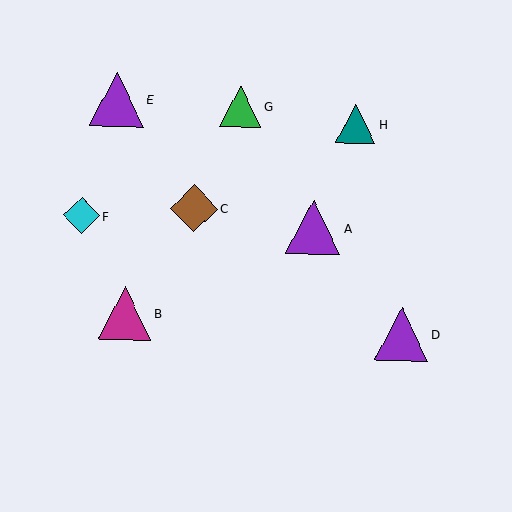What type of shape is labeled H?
Shape H is a teal triangle.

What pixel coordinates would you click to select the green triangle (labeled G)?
Click at (241, 106) to select the green triangle G.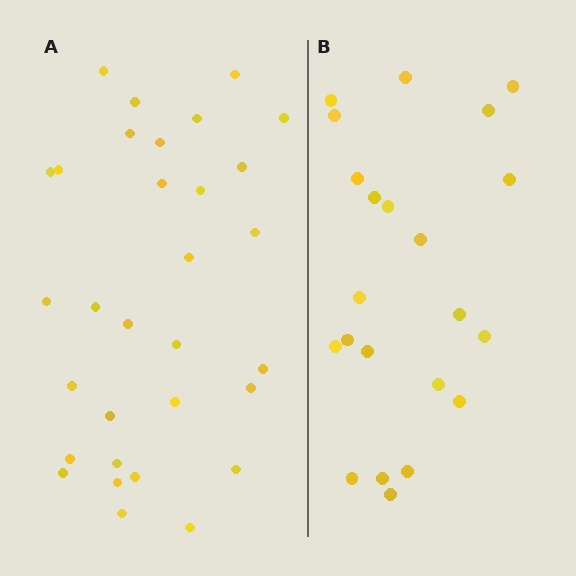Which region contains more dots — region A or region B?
Region A (the left region) has more dots.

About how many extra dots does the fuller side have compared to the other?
Region A has roughly 8 or so more dots than region B.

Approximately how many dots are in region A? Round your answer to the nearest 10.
About 30 dots. (The exact count is 31, which rounds to 30.)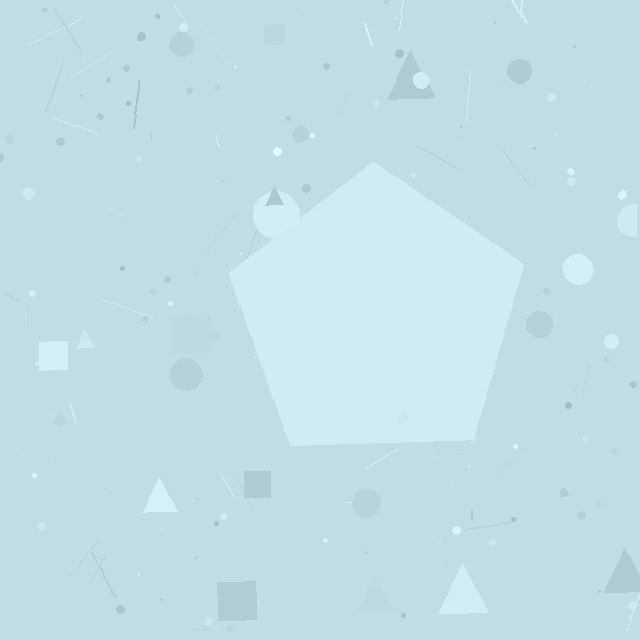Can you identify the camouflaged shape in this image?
The camouflaged shape is a pentagon.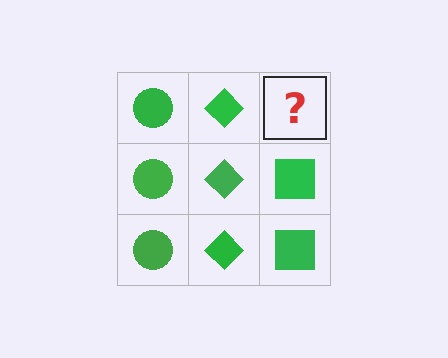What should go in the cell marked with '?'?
The missing cell should contain a green square.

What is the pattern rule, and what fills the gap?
The rule is that each column has a consistent shape. The gap should be filled with a green square.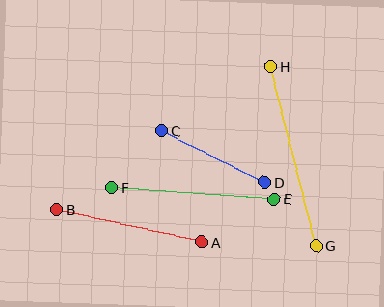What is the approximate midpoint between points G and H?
The midpoint is at approximately (293, 156) pixels.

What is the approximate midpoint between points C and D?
The midpoint is at approximately (213, 156) pixels.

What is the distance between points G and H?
The distance is approximately 185 pixels.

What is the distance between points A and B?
The distance is approximately 149 pixels.